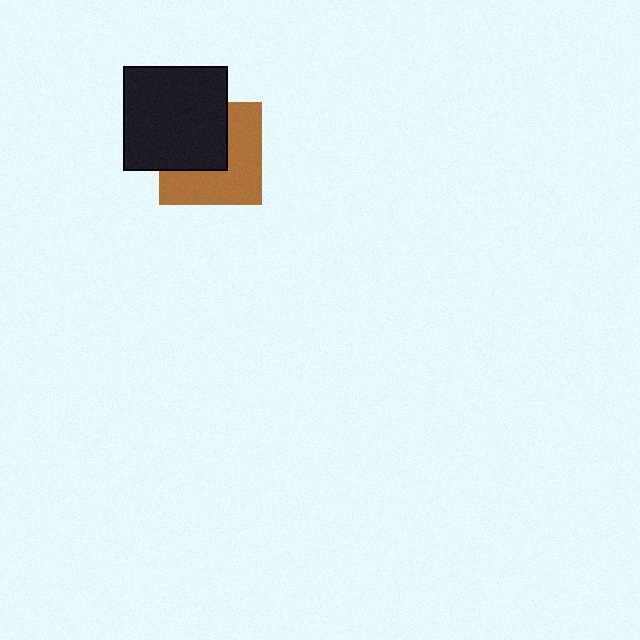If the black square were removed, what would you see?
You would see the complete brown square.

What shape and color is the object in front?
The object in front is a black square.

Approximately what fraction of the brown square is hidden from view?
Roughly 45% of the brown square is hidden behind the black square.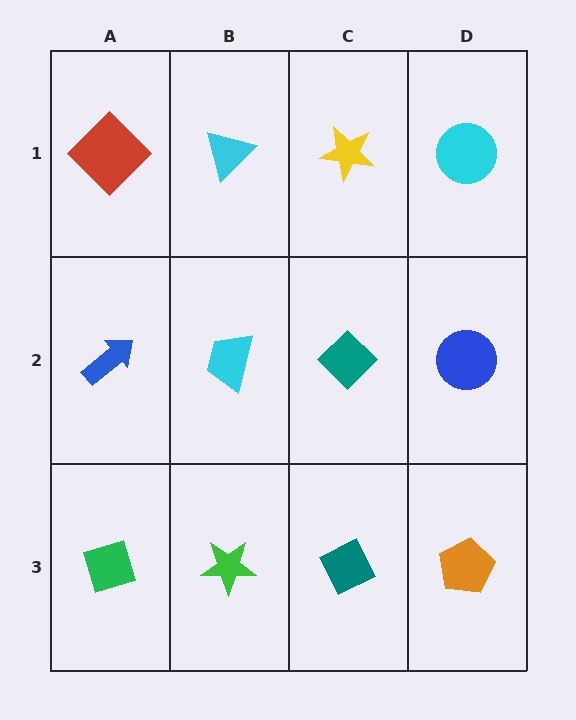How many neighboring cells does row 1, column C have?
3.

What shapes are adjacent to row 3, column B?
A cyan trapezoid (row 2, column B), a green diamond (row 3, column A), a teal diamond (row 3, column C).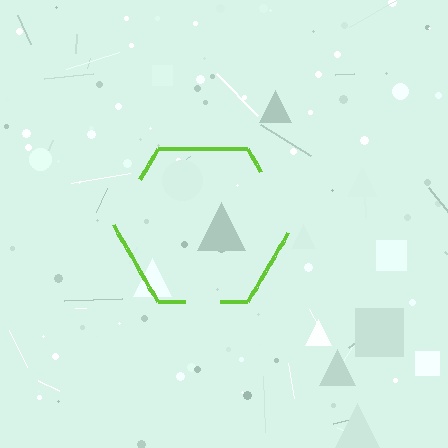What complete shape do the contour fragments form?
The contour fragments form a hexagon.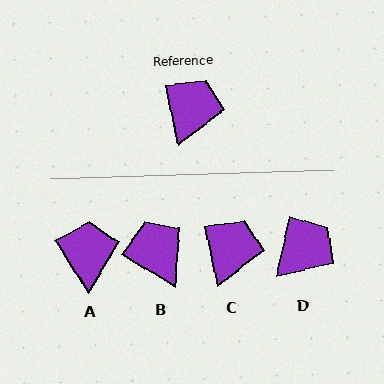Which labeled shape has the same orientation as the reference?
C.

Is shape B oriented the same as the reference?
No, it is off by about 48 degrees.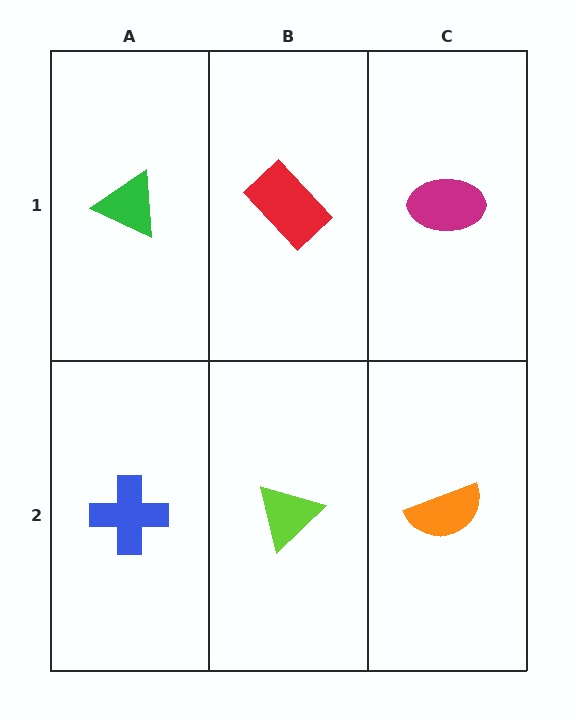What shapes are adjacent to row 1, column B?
A lime triangle (row 2, column B), a green triangle (row 1, column A), a magenta ellipse (row 1, column C).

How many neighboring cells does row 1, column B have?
3.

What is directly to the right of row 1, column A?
A red rectangle.